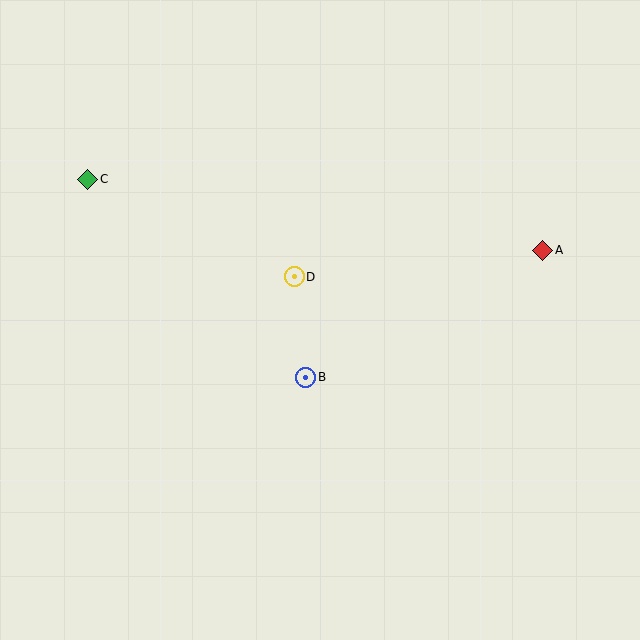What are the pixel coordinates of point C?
Point C is at (88, 179).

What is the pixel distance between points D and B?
The distance between D and B is 101 pixels.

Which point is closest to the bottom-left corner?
Point B is closest to the bottom-left corner.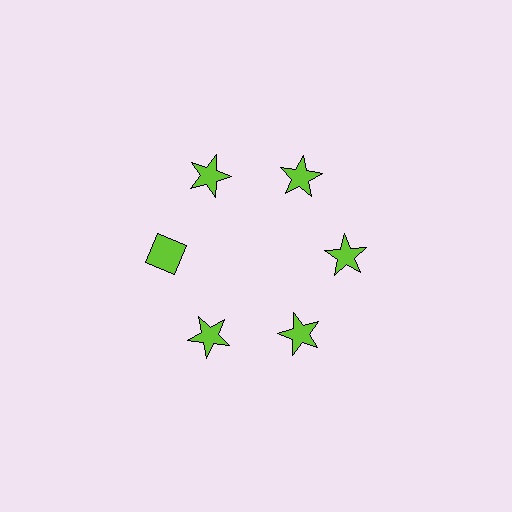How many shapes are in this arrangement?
There are 6 shapes arranged in a ring pattern.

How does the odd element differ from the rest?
It has a different shape: diamond instead of star.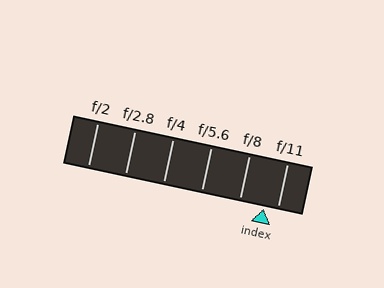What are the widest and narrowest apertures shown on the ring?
The widest aperture shown is f/2 and the narrowest is f/11.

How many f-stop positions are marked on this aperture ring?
There are 6 f-stop positions marked.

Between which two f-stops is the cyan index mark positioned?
The index mark is between f/8 and f/11.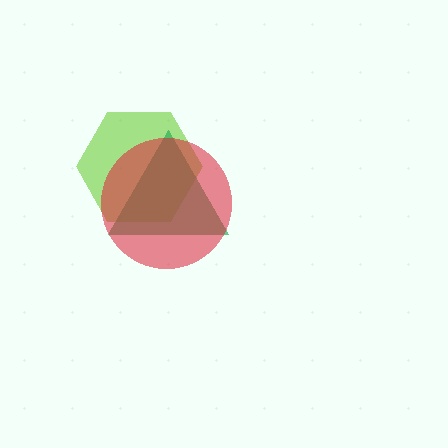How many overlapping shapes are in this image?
There are 3 overlapping shapes in the image.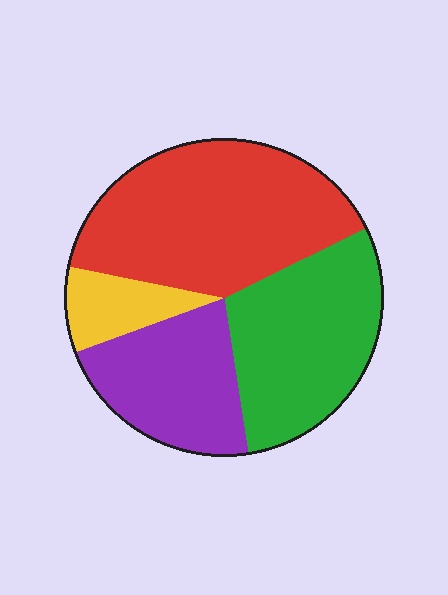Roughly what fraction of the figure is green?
Green takes up about one third (1/3) of the figure.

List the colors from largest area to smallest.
From largest to smallest: red, green, purple, yellow.